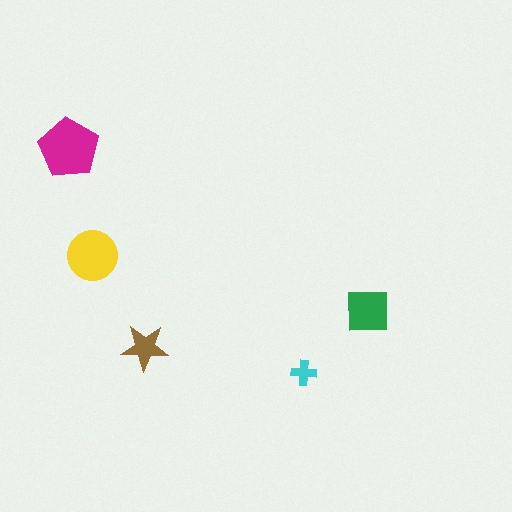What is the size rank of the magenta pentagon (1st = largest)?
1st.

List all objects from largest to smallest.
The magenta pentagon, the yellow circle, the green square, the brown star, the cyan cross.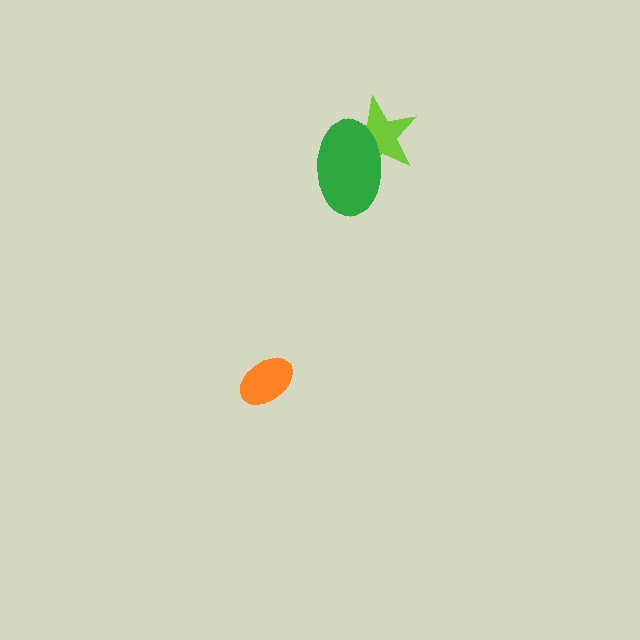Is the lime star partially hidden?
Yes, it is partially covered by another shape.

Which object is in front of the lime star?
The green ellipse is in front of the lime star.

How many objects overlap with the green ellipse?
1 object overlaps with the green ellipse.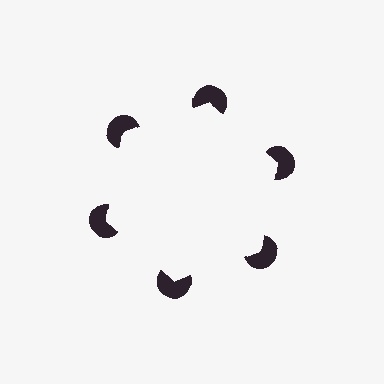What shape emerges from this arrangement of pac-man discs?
An illusory hexagon — its edges are inferred from the aligned wedge cuts in the pac-man discs, not physically drawn.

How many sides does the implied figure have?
6 sides.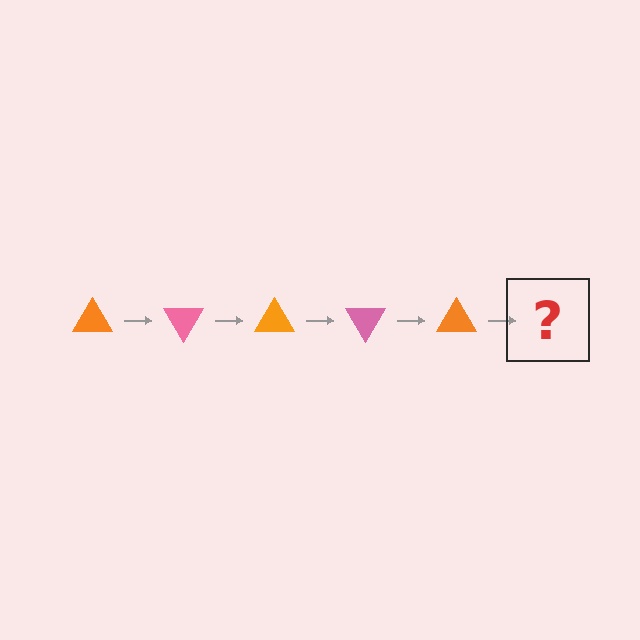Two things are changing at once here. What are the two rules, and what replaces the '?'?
The two rules are that it rotates 60 degrees each step and the color cycles through orange and pink. The '?' should be a pink triangle, rotated 300 degrees from the start.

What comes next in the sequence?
The next element should be a pink triangle, rotated 300 degrees from the start.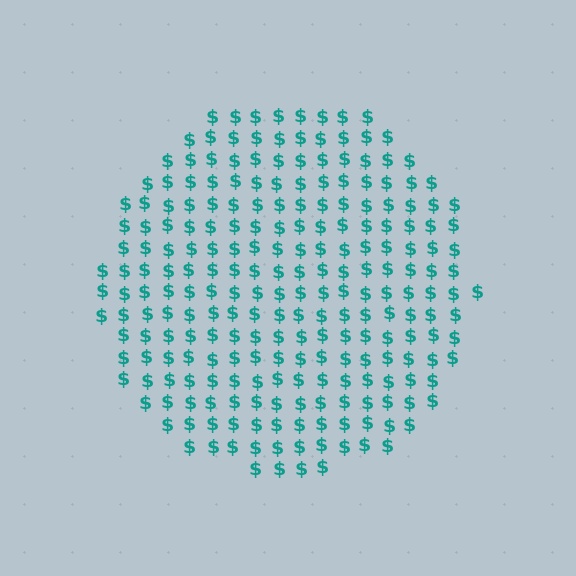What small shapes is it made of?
It is made of small dollar signs.